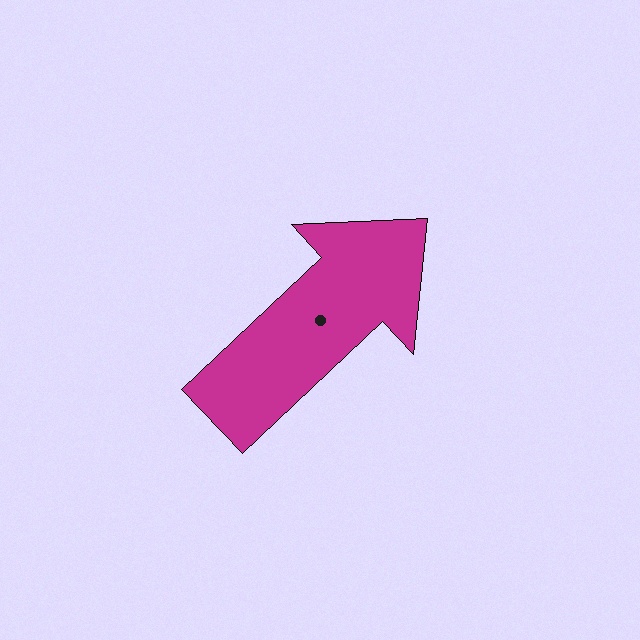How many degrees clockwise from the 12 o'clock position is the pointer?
Approximately 47 degrees.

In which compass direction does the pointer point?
Northeast.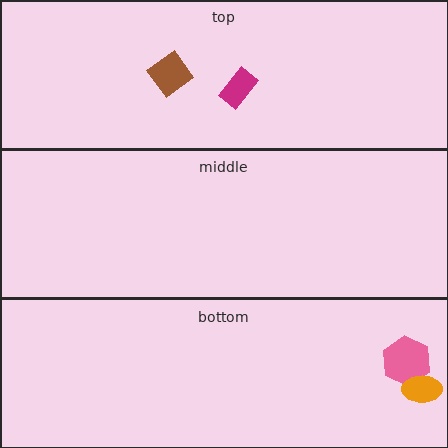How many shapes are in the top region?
2.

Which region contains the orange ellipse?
The bottom region.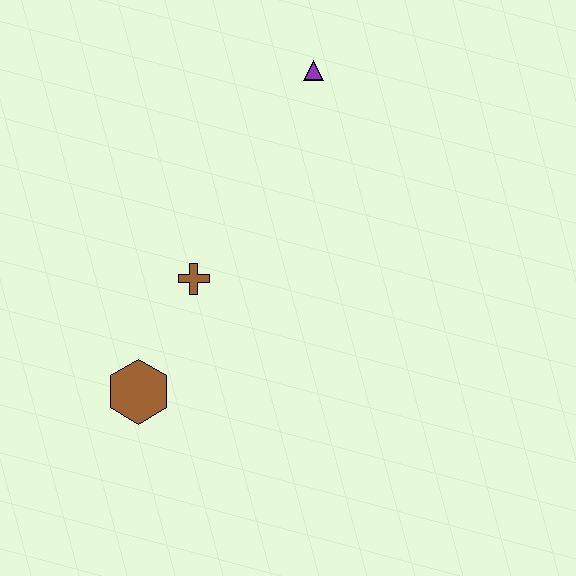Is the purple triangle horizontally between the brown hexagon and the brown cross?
No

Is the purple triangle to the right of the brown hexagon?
Yes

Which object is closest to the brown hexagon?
The brown cross is closest to the brown hexagon.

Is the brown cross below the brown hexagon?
No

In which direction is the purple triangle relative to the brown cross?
The purple triangle is above the brown cross.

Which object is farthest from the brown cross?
The purple triangle is farthest from the brown cross.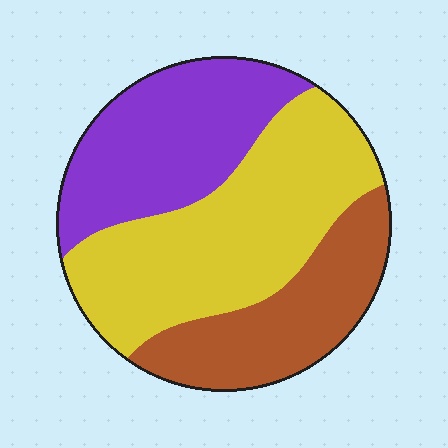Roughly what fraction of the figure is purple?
Purple covers 31% of the figure.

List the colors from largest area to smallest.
From largest to smallest: yellow, purple, brown.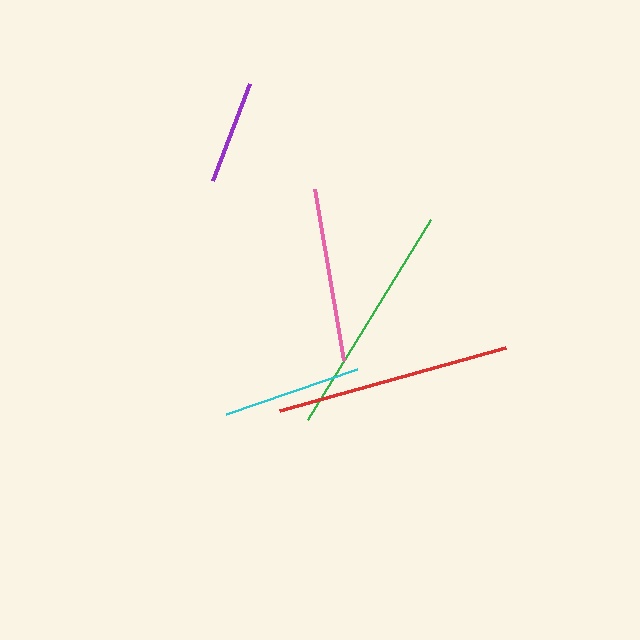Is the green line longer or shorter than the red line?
The green line is longer than the red line.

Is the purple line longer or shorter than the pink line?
The pink line is longer than the purple line.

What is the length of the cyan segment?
The cyan segment is approximately 138 pixels long.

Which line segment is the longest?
The green line is the longest at approximately 235 pixels.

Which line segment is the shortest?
The purple line is the shortest at approximately 104 pixels.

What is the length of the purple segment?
The purple segment is approximately 104 pixels long.